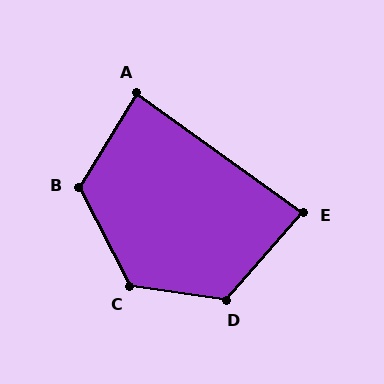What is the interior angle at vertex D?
Approximately 123 degrees (obtuse).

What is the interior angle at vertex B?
Approximately 121 degrees (obtuse).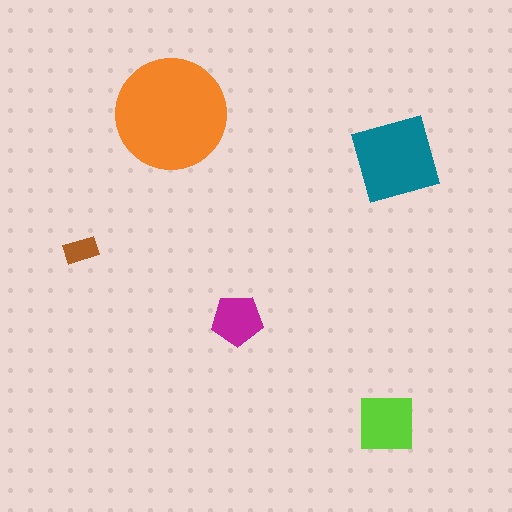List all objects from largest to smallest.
The orange circle, the teal diamond, the lime square, the magenta pentagon, the brown rectangle.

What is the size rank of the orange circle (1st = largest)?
1st.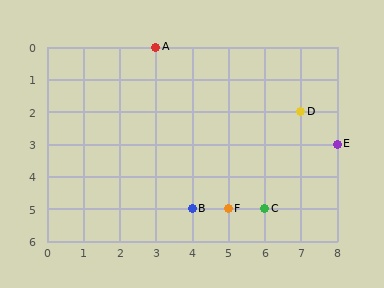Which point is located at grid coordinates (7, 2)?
Point D is at (7, 2).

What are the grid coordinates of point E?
Point E is at grid coordinates (8, 3).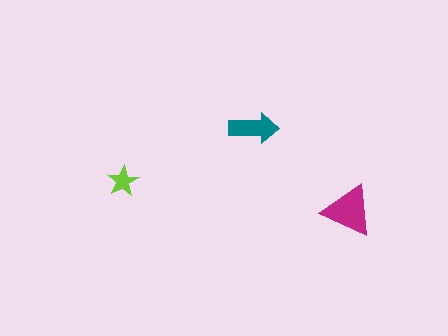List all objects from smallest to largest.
The lime star, the teal arrow, the magenta triangle.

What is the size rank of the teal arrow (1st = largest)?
2nd.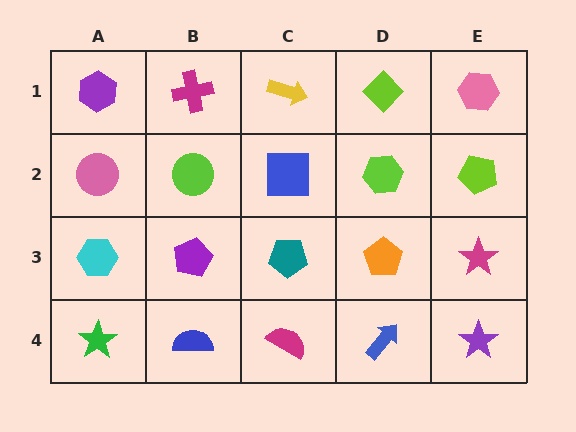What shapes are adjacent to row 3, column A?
A pink circle (row 2, column A), a green star (row 4, column A), a purple pentagon (row 3, column B).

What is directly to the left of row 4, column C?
A blue semicircle.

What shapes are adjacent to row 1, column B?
A lime circle (row 2, column B), a purple hexagon (row 1, column A), a yellow arrow (row 1, column C).